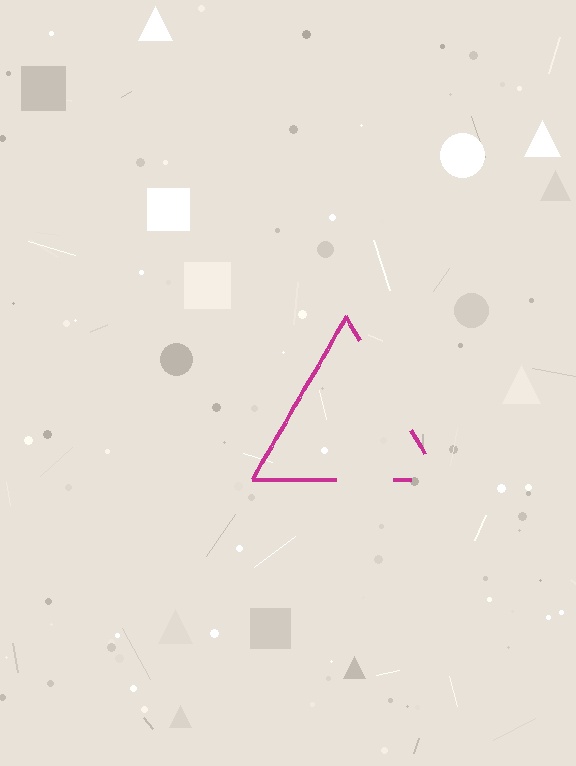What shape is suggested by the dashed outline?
The dashed outline suggests a triangle.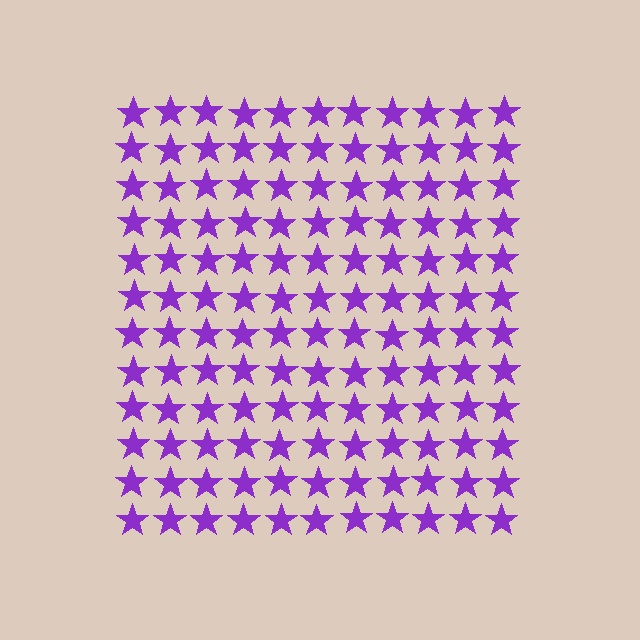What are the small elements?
The small elements are stars.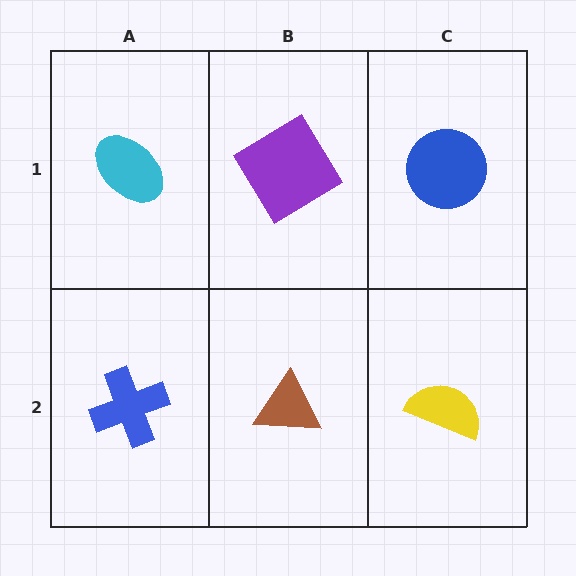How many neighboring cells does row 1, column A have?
2.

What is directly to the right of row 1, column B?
A blue circle.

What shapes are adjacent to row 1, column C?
A yellow semicircle (row 2, column C), a purple diamond (row 1, column B).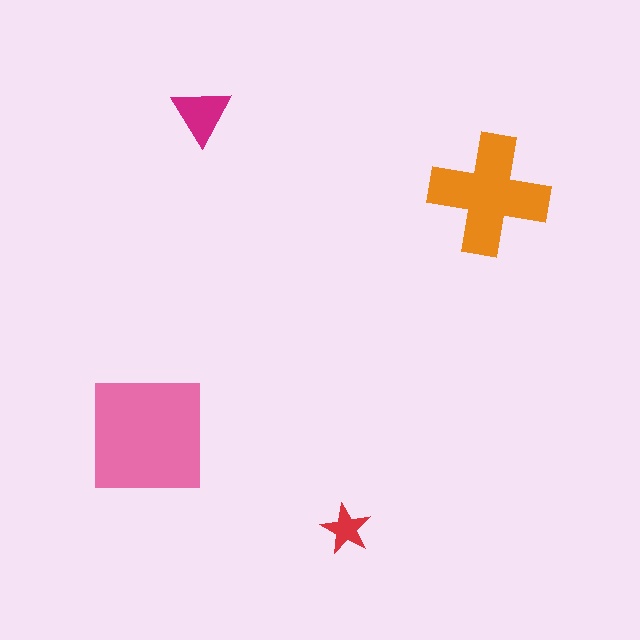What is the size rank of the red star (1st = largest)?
4th.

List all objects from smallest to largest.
The red star, the magenta triangle, the orange cross, the pink square.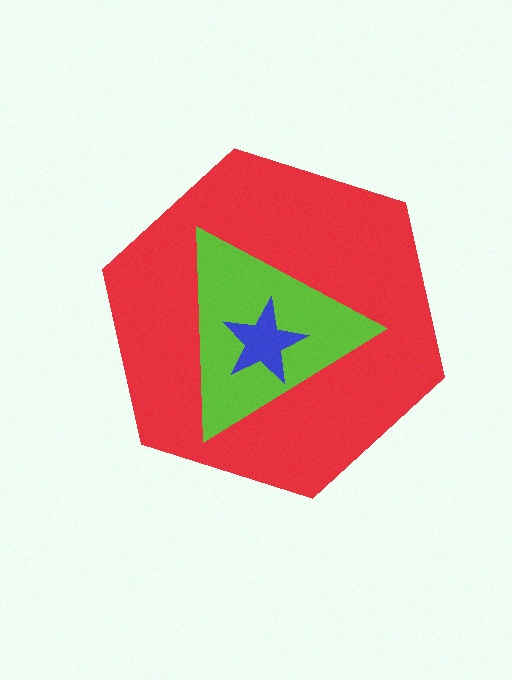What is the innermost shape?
The blue star.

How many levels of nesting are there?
3.